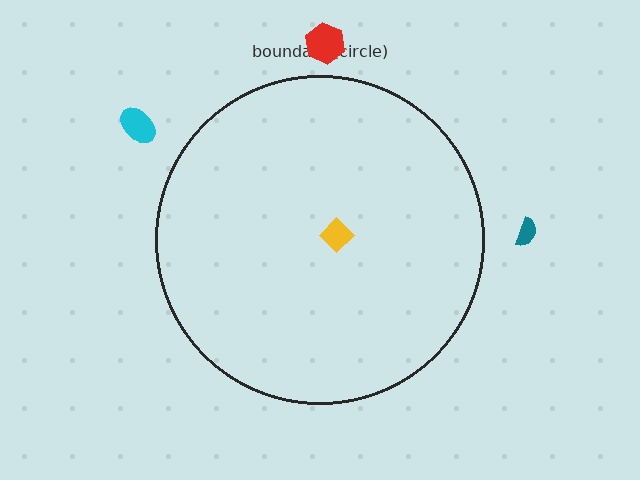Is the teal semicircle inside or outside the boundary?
Outside.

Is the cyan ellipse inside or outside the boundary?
Outside.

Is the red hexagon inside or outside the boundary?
Outside.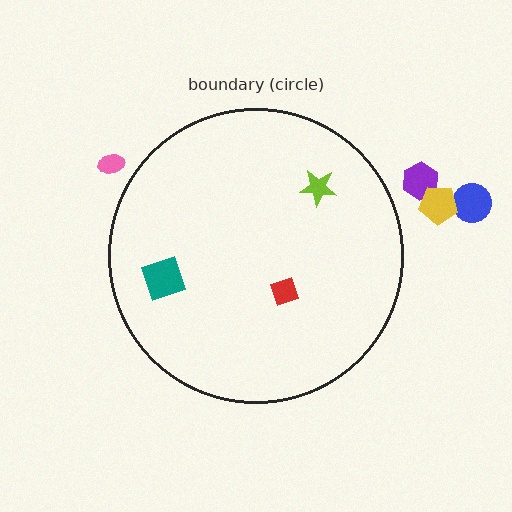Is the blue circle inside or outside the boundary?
Outside.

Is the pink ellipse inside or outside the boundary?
Outside.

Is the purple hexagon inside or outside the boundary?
Outside.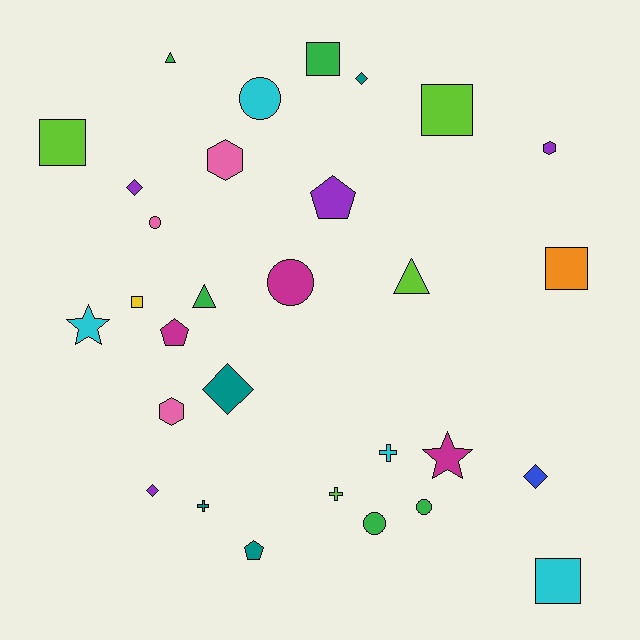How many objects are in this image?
There are 30 objects.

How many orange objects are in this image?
There is 1 orange object.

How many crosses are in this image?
There are 3 crosses.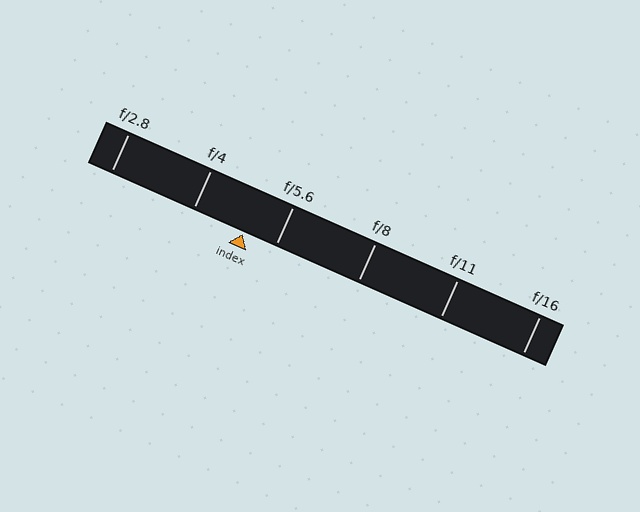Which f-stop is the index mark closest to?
The index mark is closest to f/5.6.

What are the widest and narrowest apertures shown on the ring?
The widest aperture shown is f/2.8 and the narrowest is f/16.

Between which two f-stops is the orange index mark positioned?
The index mark is between f/4 and f/5.6.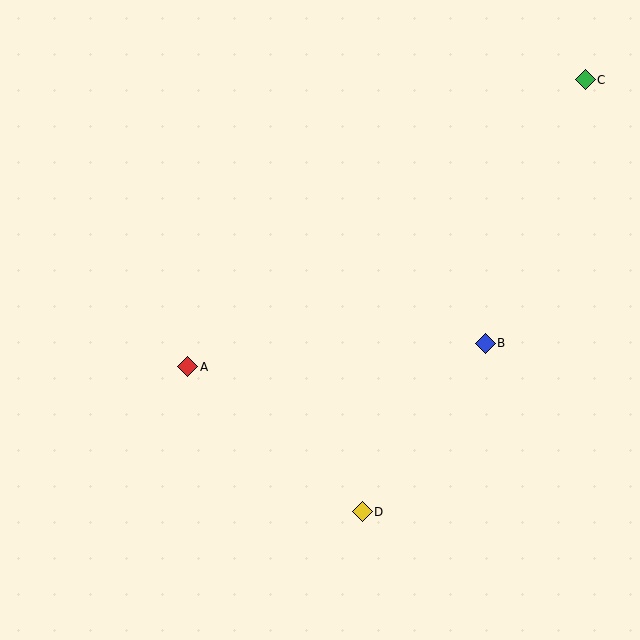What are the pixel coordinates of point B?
Point B is at (485, 343).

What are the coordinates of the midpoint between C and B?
The midpoint between C and B is at (535, 212).